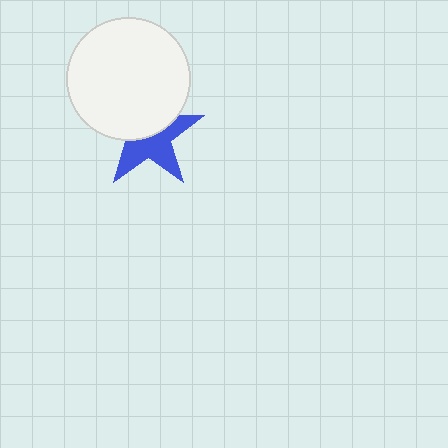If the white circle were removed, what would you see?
You would see the complete blue star.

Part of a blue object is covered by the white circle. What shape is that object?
It is a star.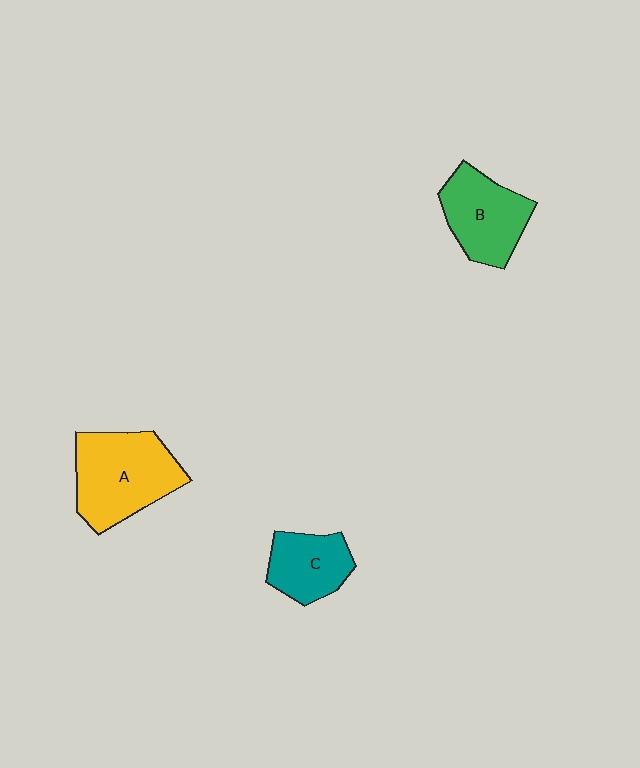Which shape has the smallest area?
Shape C (teal).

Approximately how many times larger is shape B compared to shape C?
Approximately 1.3 times.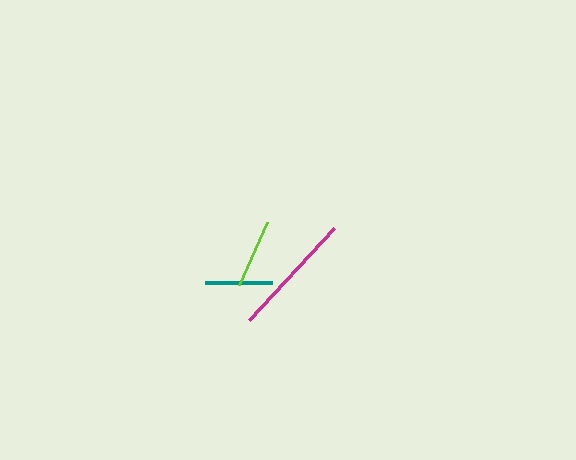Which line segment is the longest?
The magenta line is the longest at approximately 125 pixels.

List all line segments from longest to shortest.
From longest to shortest: magenta, lime, teal.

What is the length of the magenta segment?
The magenta segment is approximately 125 pixels long.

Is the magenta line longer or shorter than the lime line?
The magenta line is longer than the lime line.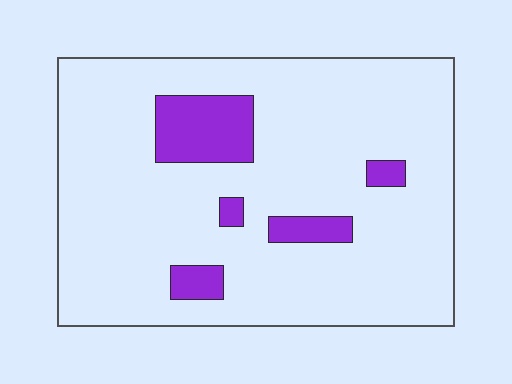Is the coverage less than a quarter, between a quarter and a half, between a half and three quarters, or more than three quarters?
Less than a quarter.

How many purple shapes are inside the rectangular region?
5.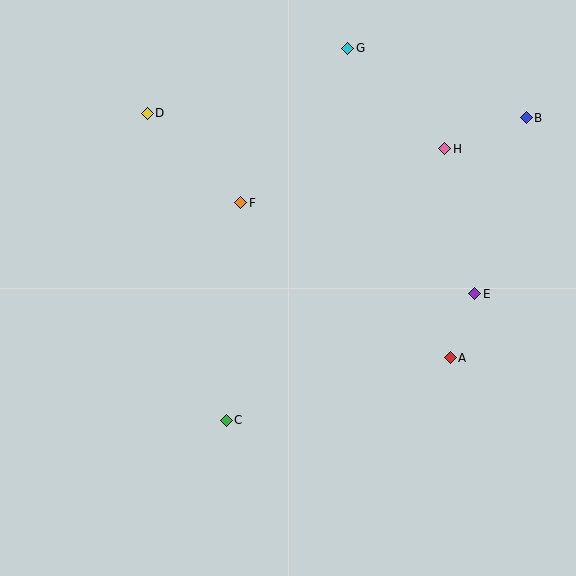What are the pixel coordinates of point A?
Point A is at (450, 358).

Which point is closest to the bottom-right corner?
Point A is closest to the bottom-right corner.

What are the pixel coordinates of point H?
Point H is at (445, 149).